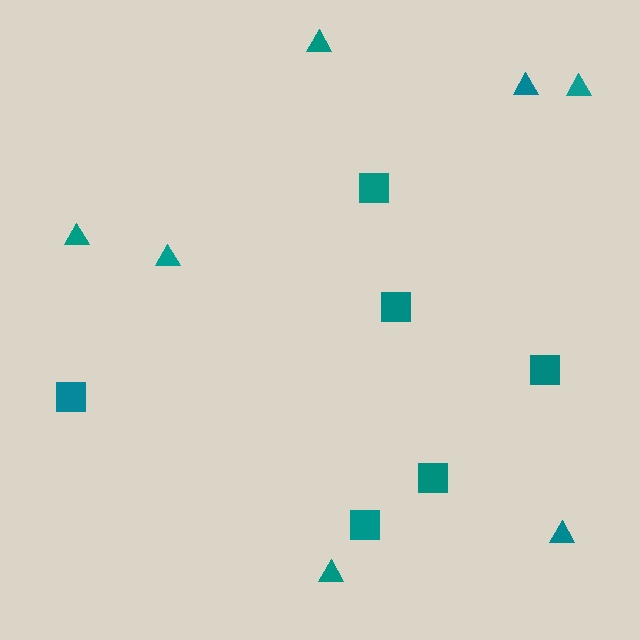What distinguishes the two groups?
There are 2 groups: one group of squares (6) and one group of triangles (7).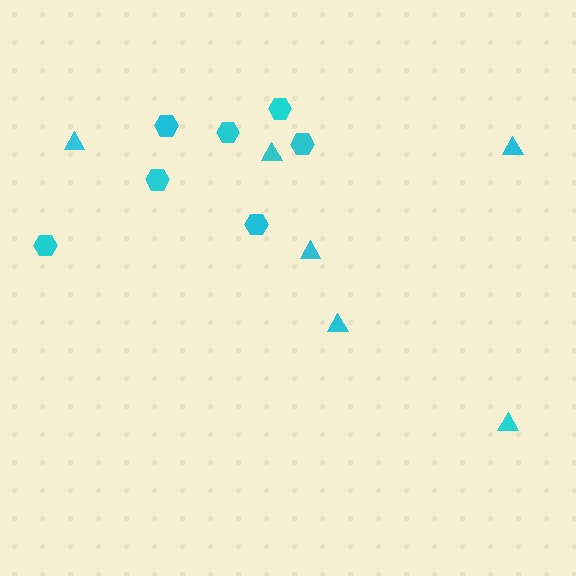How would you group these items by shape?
There are 2 groups: one group of triangles (6) and one group of hexagons (7).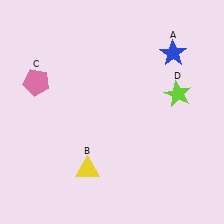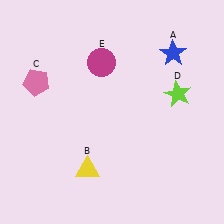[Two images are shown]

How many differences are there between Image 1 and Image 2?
There is 1 difference between the two images.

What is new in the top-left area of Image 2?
A magenta circle (E) was added in the top-left area of Image 2.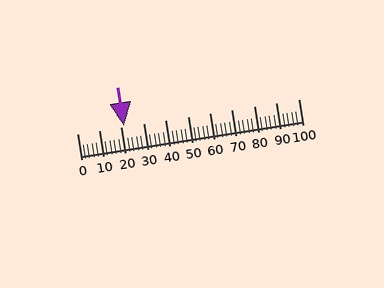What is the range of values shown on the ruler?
The ruler shows values from 0 to 100.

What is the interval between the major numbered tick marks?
The major tick marks are spaced 10 units apart.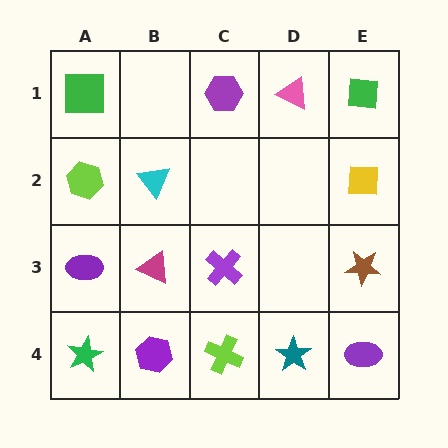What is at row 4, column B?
A purple hexagon.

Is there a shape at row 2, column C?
No, that cell is empty.